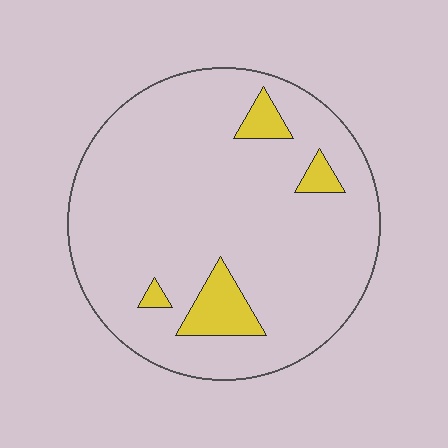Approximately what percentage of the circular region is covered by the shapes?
Approximately 10%.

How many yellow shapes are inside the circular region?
4.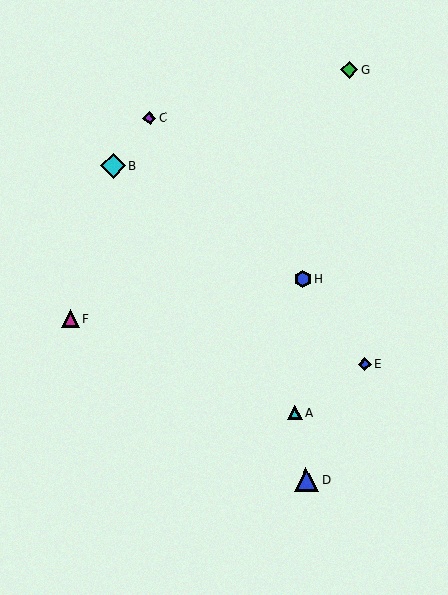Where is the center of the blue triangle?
The center of the blue triangle is at (306, 480).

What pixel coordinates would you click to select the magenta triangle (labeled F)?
Click at (71, 319) to select the magenta triangle F.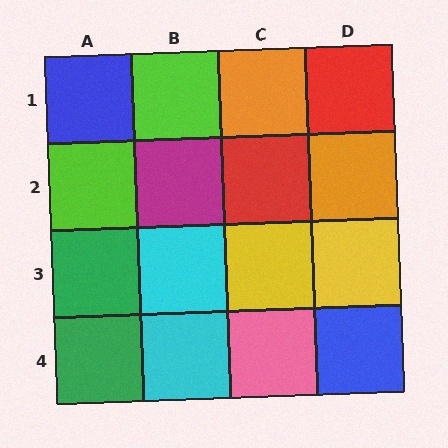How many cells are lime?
2 cells are lime.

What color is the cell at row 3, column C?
Yellow.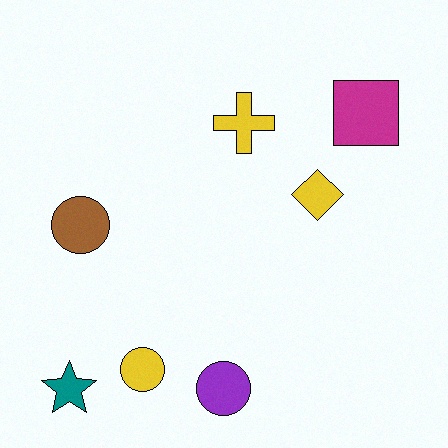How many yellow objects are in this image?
There are 3 yellow objects.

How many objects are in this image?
There are 7 objects.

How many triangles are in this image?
There are no triangles.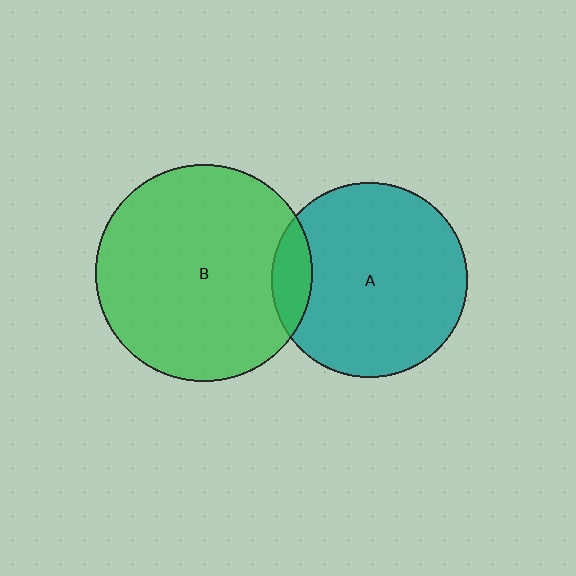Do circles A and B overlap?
Yes.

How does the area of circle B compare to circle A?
Approximately 1.2 times.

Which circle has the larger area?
Circle B (green).